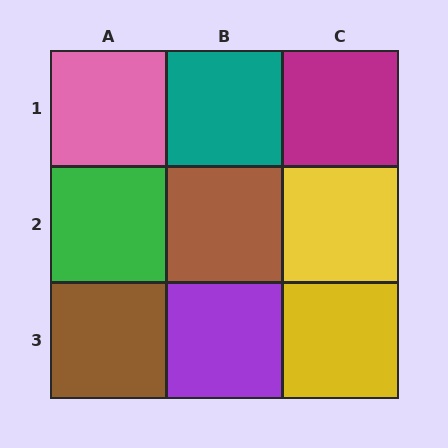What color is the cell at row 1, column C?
Magenta.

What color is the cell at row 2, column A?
Green.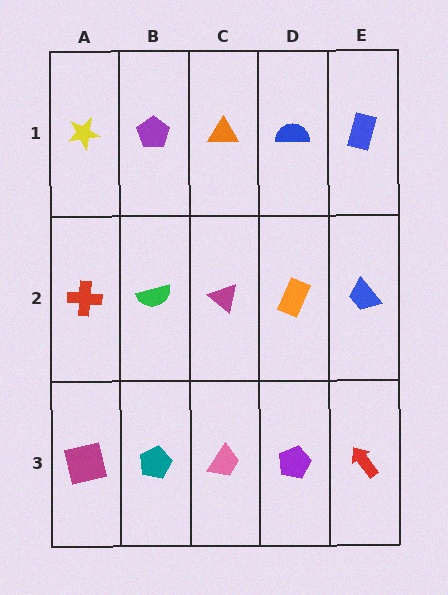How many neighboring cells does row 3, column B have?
3.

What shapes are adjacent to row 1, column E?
A blue trapezoid (row 2, column E), a blue semicircle (row 1, column D).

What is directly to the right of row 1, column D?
A blue rectangle.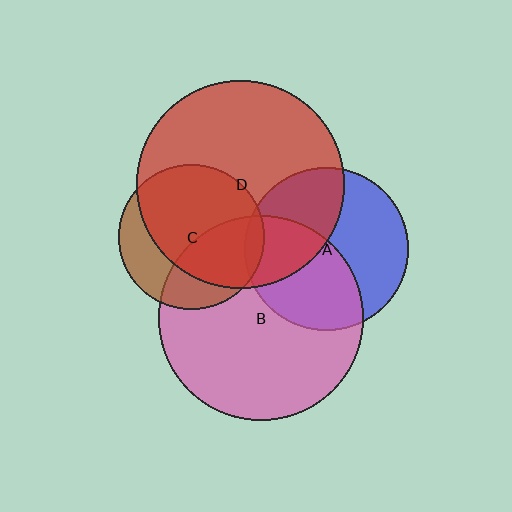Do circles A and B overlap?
Yes.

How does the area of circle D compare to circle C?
Approximately 2.0 times.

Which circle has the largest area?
Circle D (red).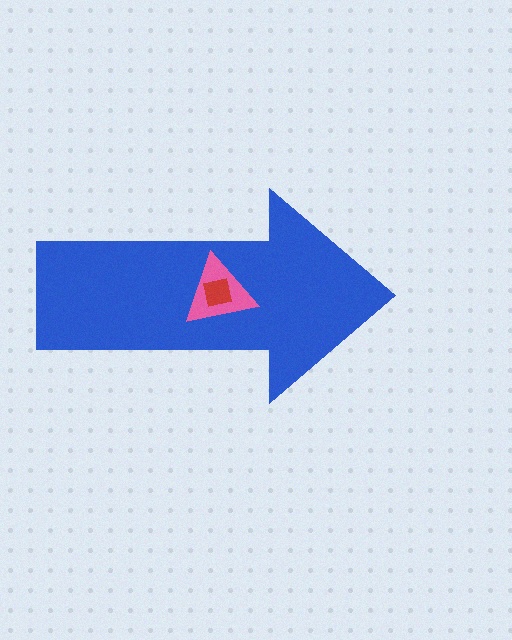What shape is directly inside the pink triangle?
The red square.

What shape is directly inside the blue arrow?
The pink triangle.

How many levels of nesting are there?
3.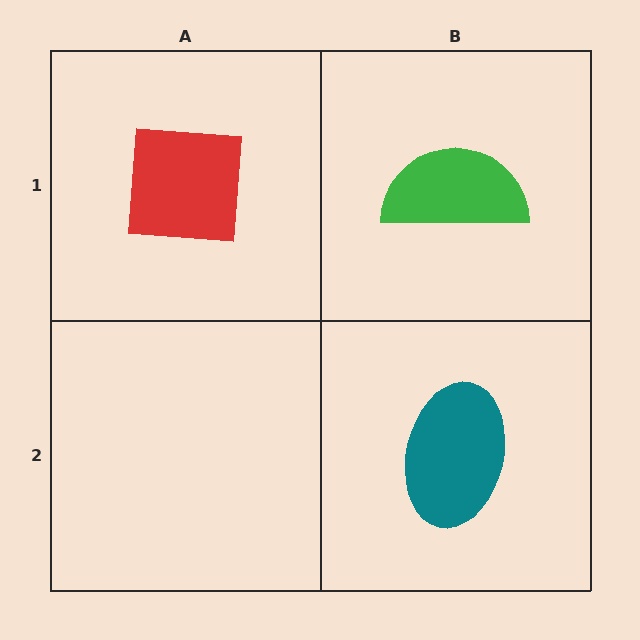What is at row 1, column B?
A green semicircle.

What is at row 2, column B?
A teal ellipse.